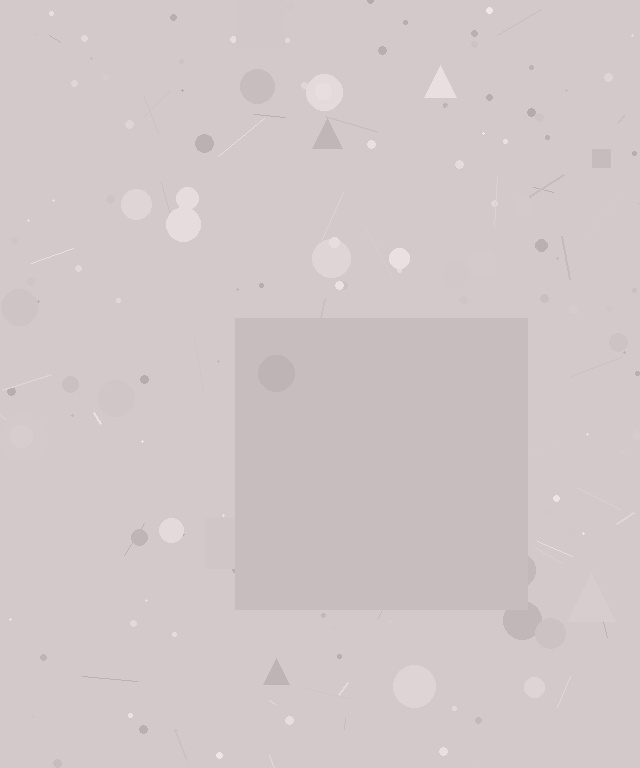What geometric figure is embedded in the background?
A square is embedded in the background.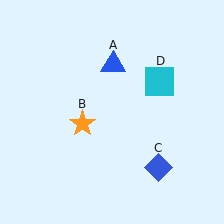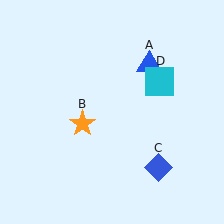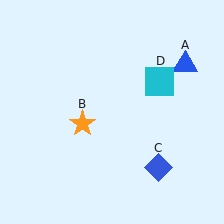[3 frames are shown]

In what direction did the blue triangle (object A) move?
The blue triangle (object A) moved right.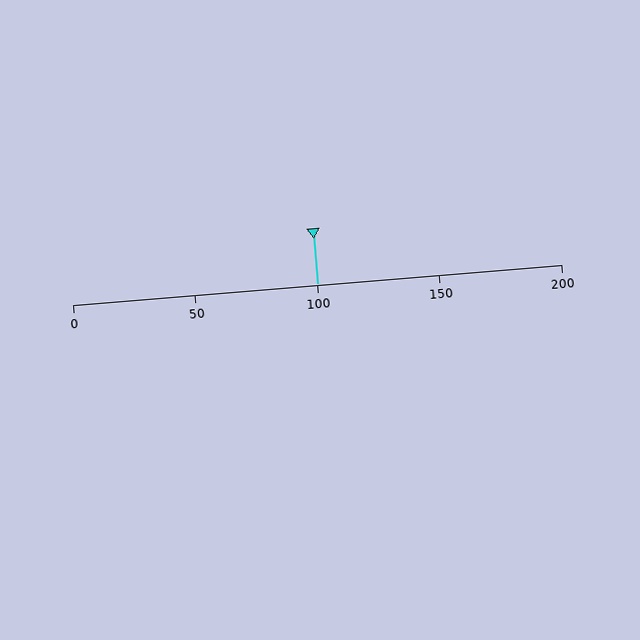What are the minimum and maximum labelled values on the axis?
The axis runs from 0 to 200.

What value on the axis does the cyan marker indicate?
The marker indicates approximately 100.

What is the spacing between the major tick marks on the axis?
The major ticks are spaced 50 apart.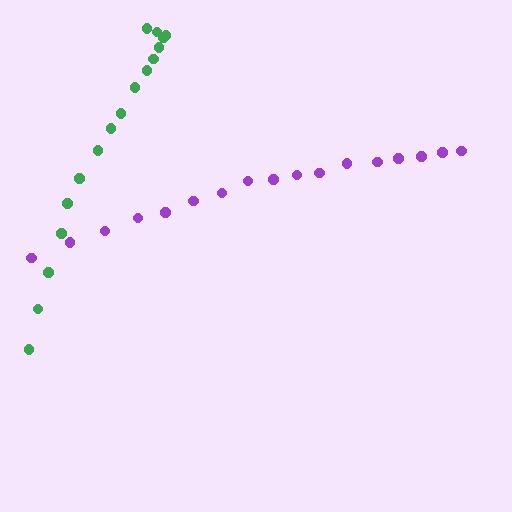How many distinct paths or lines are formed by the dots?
There are 2 distinct paths.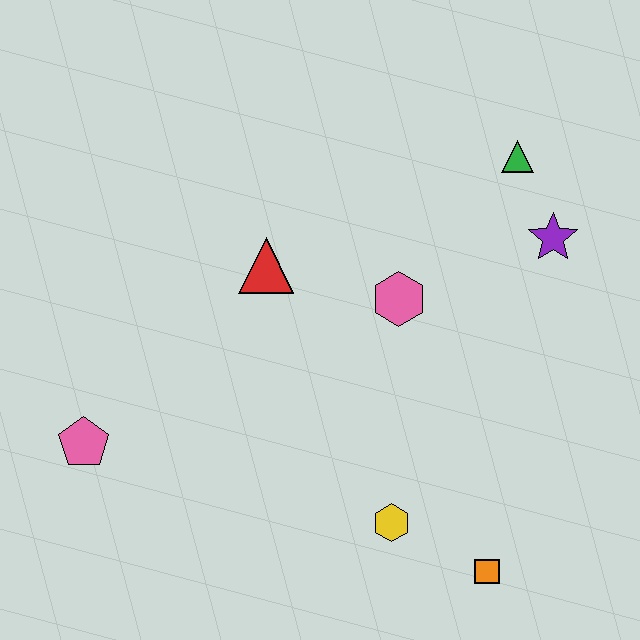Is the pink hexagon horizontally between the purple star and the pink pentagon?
Yes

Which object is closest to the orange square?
The yellow hexagon is closest to the orange square.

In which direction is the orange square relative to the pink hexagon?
The orange square is below the pink hexagon.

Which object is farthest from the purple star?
The pink pentagon is farthest from the purple star.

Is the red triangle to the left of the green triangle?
Yes